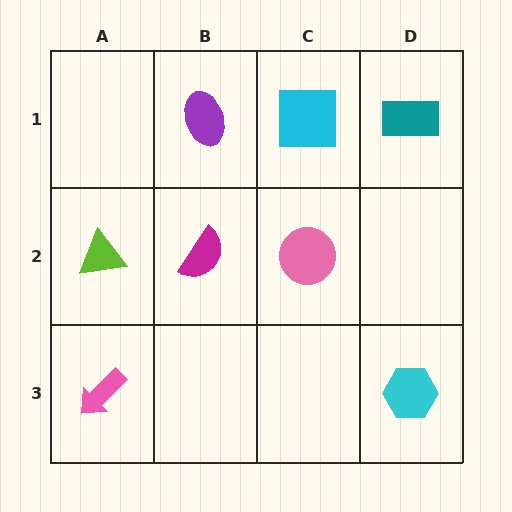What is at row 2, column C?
A pink circle.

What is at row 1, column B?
A purple ellipse.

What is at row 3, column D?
A cyan hexagon.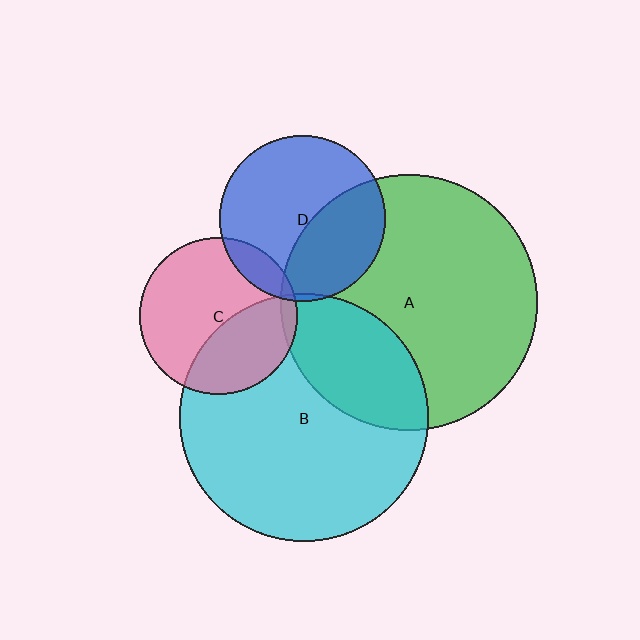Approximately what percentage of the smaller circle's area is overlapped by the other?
Approximately 35%.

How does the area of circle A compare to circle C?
Approximately 2.6 times.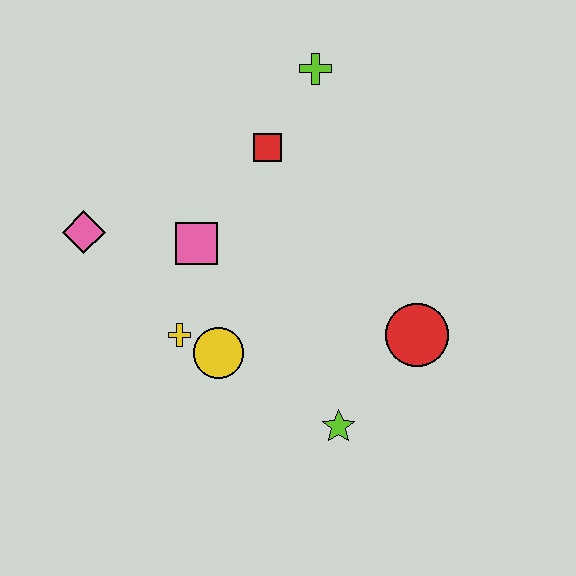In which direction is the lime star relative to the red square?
The lime star is below the red square.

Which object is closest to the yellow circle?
The yellow cross is closest to the yellow circle.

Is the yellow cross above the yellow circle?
Yes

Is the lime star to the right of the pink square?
Yes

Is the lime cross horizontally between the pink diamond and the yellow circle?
No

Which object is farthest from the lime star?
The lime cross is farthest from the lime star.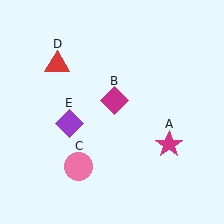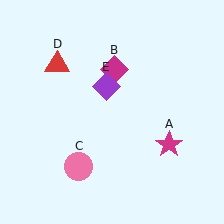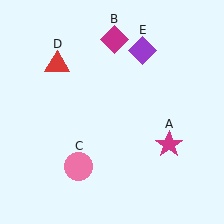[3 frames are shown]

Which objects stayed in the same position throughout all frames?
Magenta star (object A) and pink circle (object C) and red triangle (object D) remained stationary.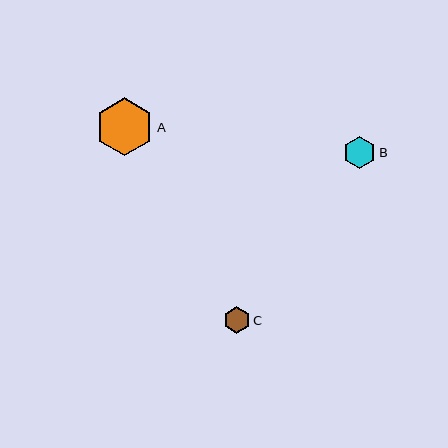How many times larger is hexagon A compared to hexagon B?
Hexagon A is approximately 1.8 times the size of hexagon B.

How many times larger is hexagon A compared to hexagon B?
Hexagon A is approximately 1.8 times the size of hexagon B.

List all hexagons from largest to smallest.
From largest to smallest: A, B, C.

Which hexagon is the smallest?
Hexagon C is the smallest with a size of approximately 27 pixels.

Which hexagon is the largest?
Hexagon A is the largest with a size of approximately 58 pixels.